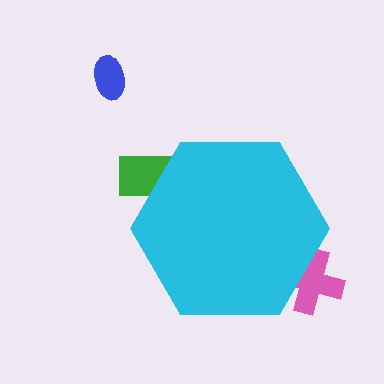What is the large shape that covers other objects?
A cyan hexagon.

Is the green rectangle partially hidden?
Yes, the green rectangle is partially hidden behind the cyan hexagon.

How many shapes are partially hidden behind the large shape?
2 shapes are partially hidden.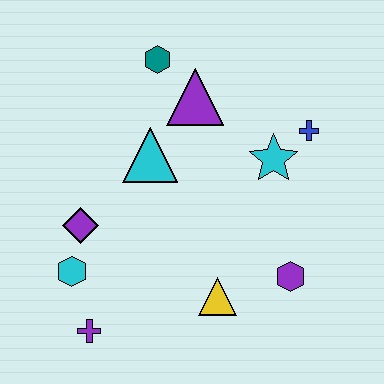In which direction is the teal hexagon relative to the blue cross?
The teal hexagon is to the left of the blue cross.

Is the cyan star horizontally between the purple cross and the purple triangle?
No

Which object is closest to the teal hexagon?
The purple triangle is closest to the teal hexagon.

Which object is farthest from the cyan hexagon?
The blue cross is farthest from the cyan hexagon.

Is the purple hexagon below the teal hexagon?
Yes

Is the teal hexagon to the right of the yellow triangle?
No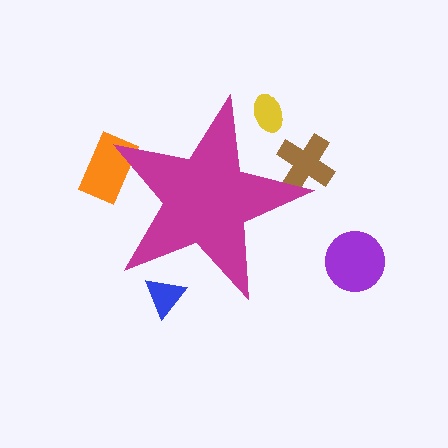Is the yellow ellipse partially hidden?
Yes, the yellow ellipse is partially hidden behind the magenta star.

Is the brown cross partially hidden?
Yes, the brown cross is partially hidden behind the magenta star.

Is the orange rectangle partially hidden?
Yes, the orange rectangle is partially hidden behind the magenta star.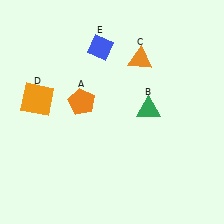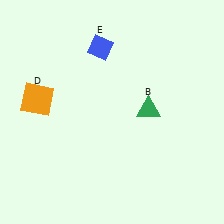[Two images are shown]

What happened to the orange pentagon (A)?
The orange pentagon (A) was removed in Image 2. It was in the top-left area of Image 1.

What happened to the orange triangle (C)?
The orange triangle (C) was removed in Image 2. It was in the top-right area of Image 1.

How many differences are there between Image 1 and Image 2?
There are 2 differences between the two images.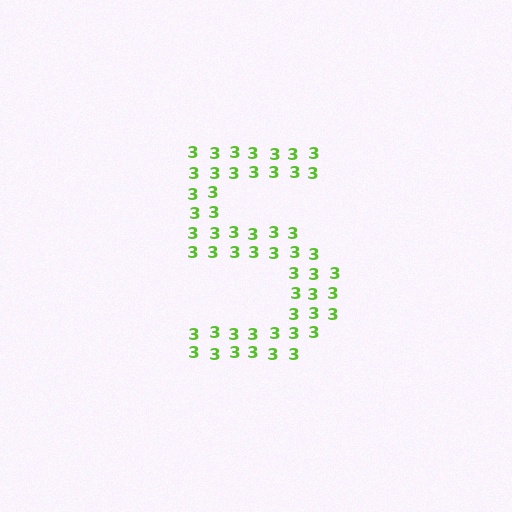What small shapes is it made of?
It is made of small digit 3's.